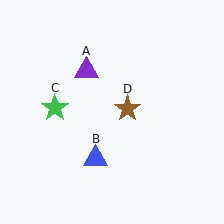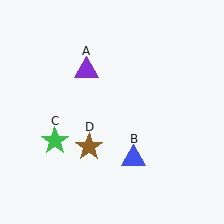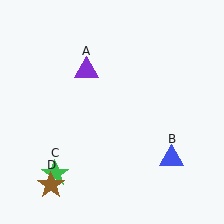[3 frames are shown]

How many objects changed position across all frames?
3 objects changed position: blue triangle (object B), green star (object C), brown star (object D).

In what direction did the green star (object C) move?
The green star (object C) moved down.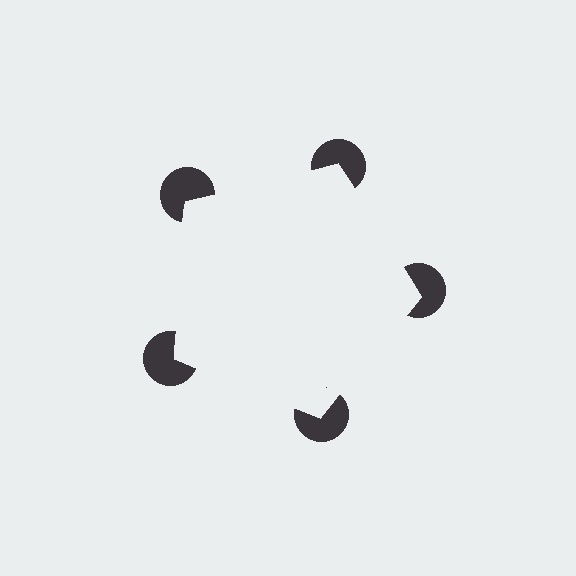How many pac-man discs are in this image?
There are 5 — one at each vertex of the illusory pentagon.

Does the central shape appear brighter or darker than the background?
It typically appears slightly brighter than the background, even though no actual brightness change is drawn.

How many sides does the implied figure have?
5 sides.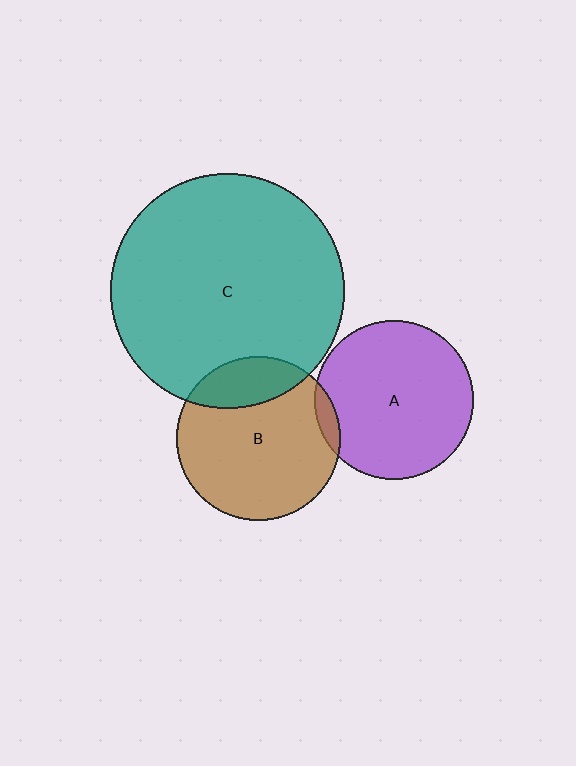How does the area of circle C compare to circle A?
Approximately 2.2 times.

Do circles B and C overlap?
Yes.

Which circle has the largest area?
Circle C (teal).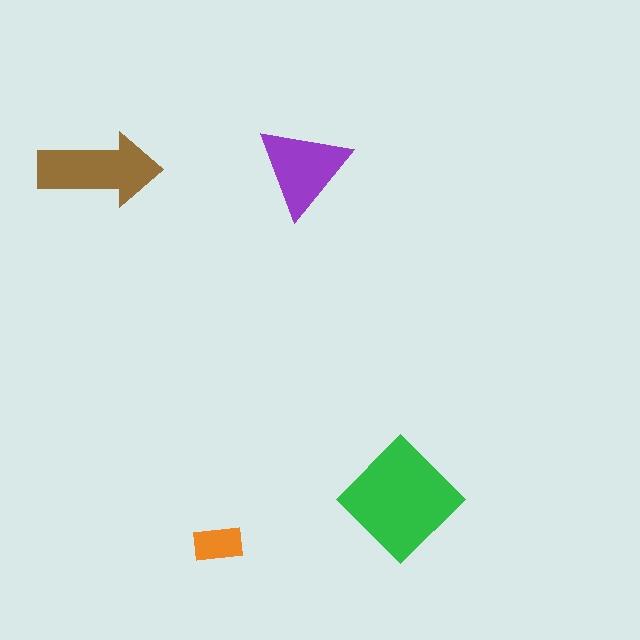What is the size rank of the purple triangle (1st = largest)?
3rd.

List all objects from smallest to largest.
The orange rectangle, the purple triangle, the brown arrow, the green diamond.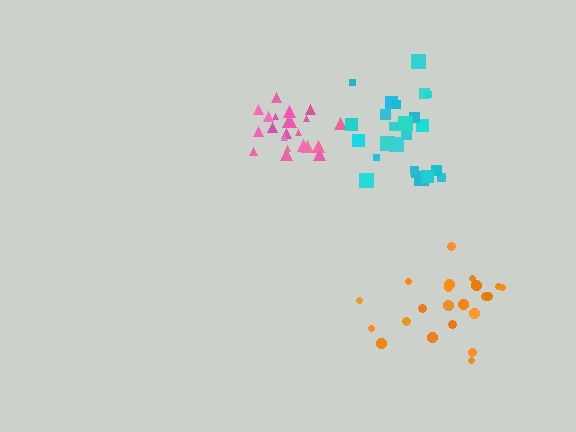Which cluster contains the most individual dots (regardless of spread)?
Cyan (27).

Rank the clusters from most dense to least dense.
pink, cyan, orange.